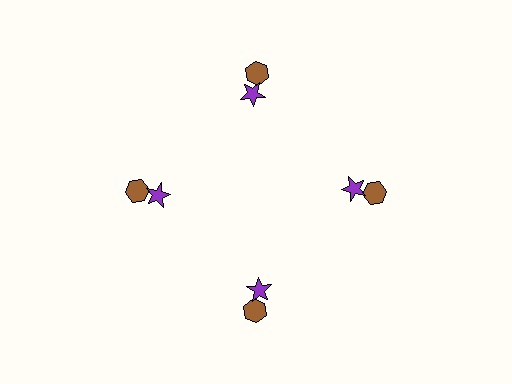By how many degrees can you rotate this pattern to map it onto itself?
The pattern maps onto itself every 90 degrees of rotation.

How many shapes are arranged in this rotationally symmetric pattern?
There are 8 shapes, arranged in 4 groups of 2.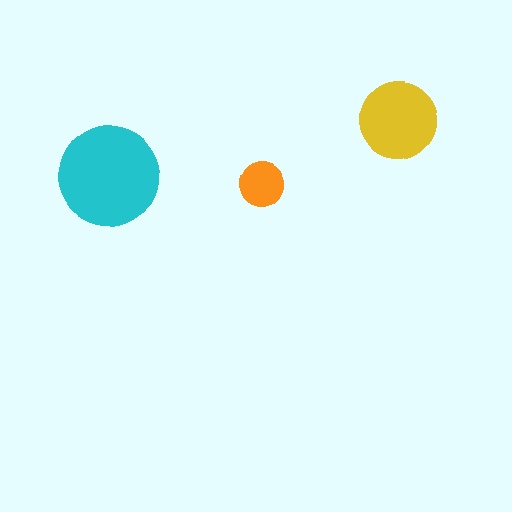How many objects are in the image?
There are 3 objects in the image.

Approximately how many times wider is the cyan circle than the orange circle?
About 2 times wider.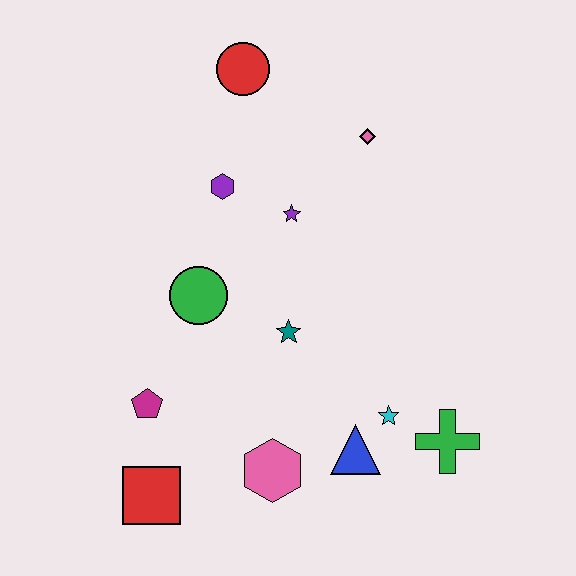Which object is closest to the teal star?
The green circle is closest to the teal star.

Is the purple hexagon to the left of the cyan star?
Yes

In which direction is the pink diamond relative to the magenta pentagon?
The pink diamond is above the magenta pentagon.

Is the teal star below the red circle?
Yes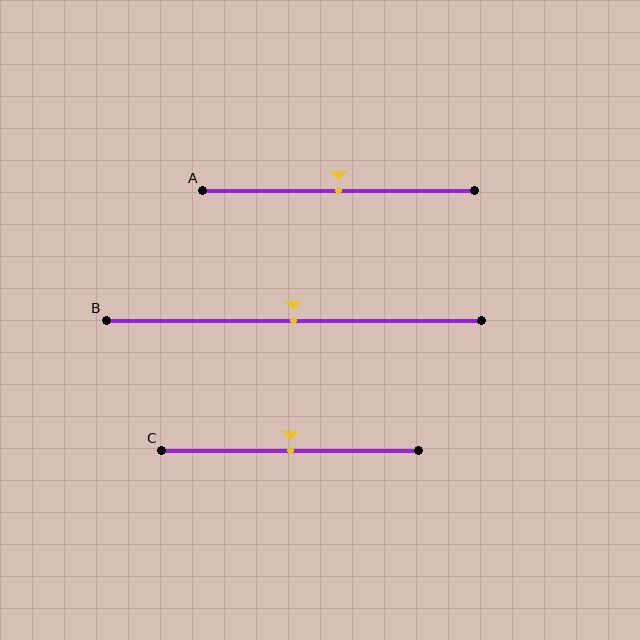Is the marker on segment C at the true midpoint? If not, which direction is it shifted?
Yes, the marker on segment C is at the true midpoint.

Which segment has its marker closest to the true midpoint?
Segment A has its marker closest to the true midpoint.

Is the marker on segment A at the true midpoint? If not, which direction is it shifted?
Yes, the marker on segment A is at the true midpoint.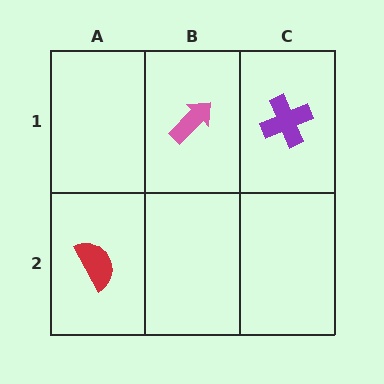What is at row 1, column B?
A pink arrow.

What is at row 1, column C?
A purple cross.